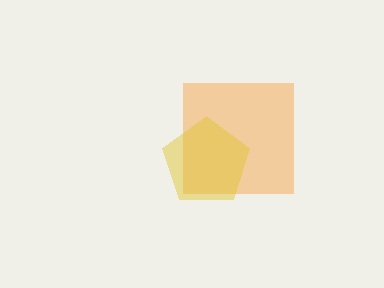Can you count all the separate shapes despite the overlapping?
Yes, there are 2 separate shapes.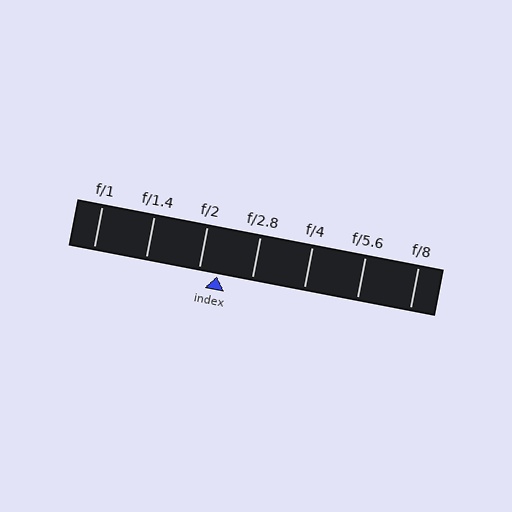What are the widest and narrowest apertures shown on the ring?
The widest aperture shown is f/1 and the narrowest is f/8.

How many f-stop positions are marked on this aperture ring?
There are 7 f-stop positions marked.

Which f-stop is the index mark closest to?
The index mark is closest to f/2.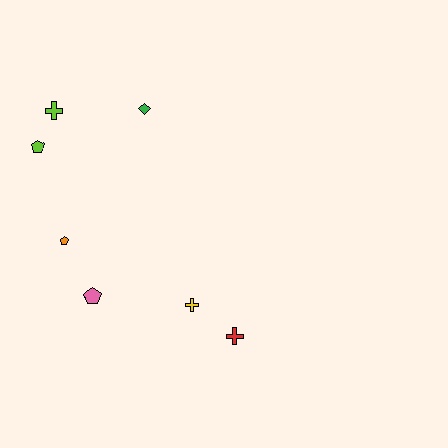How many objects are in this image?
There are 7 objects.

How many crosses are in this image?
There are 3 crosses.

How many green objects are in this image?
There is 1 green object.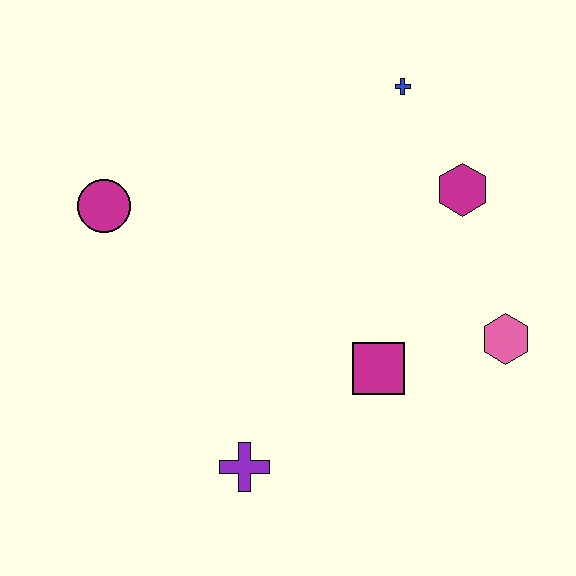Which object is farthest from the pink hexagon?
The magenta circle is farthest from the pink hexagon.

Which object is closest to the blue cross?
The magenta hexagon is closest to the blue cross.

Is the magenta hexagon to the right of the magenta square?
Yes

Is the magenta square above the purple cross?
Yes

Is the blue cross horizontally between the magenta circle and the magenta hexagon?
Yes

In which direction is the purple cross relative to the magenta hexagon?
The purple cross is below the magenta hexagon.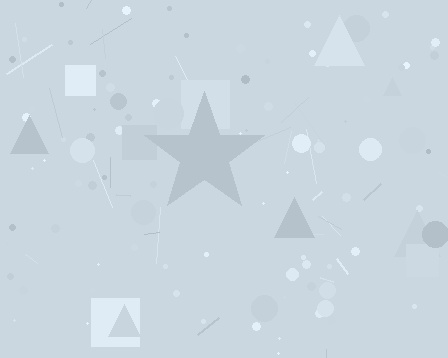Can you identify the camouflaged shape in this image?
The camouflaged shape is a star.